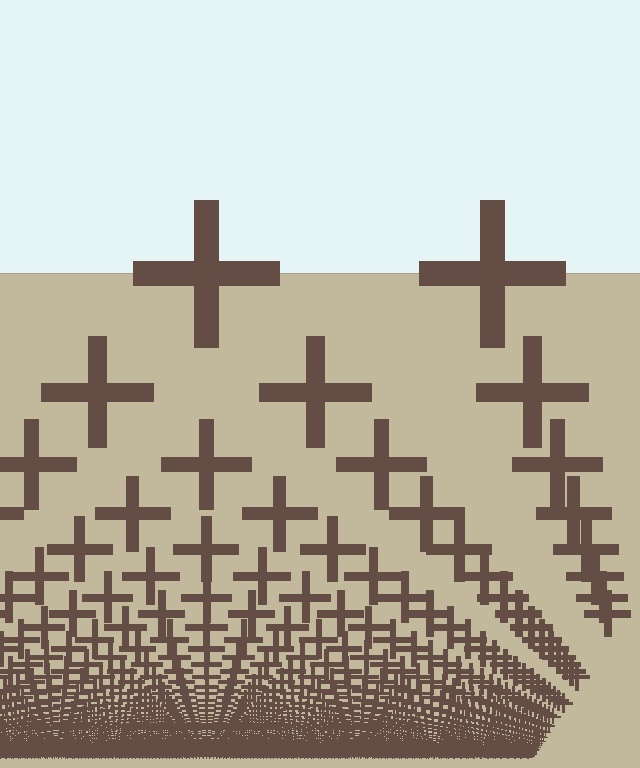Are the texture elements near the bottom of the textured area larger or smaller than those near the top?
Smaller. The gradient is inverted — elements near the bottom are smaller and denser.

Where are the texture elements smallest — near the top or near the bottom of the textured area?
Near the bottom.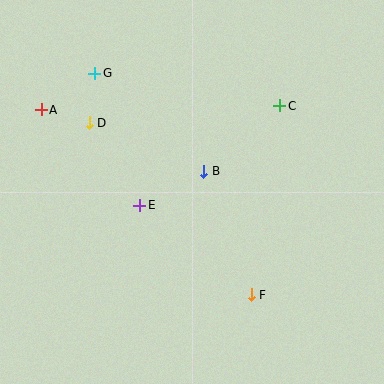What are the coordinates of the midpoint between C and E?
The midpoint between C and E is at (210, 155).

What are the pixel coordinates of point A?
Point A is at (41, 110).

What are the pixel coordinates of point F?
Point F is at (251, 295).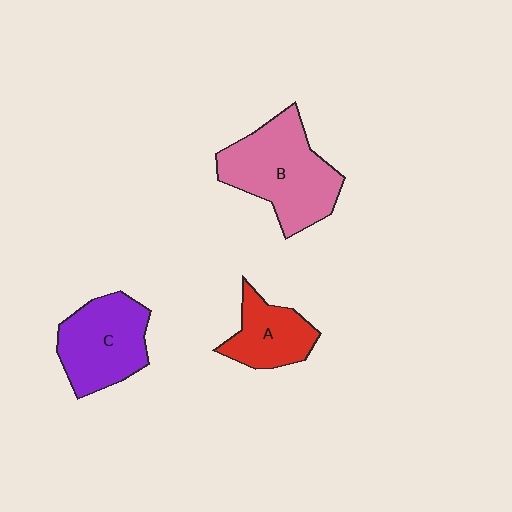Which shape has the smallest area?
Shape A (red).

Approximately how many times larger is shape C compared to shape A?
Approximately 1.4 times.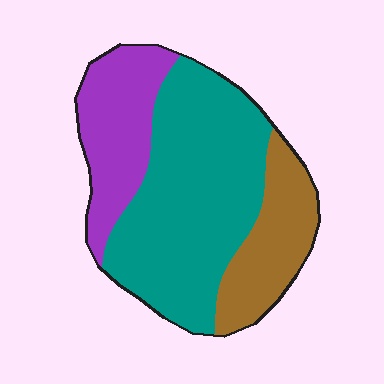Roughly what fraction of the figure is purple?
Purple covers 24% of the figure.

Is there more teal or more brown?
Teal.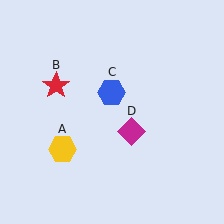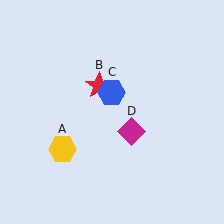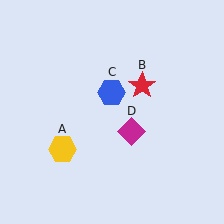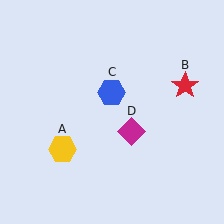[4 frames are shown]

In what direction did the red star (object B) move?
The red star (object B) moved right.